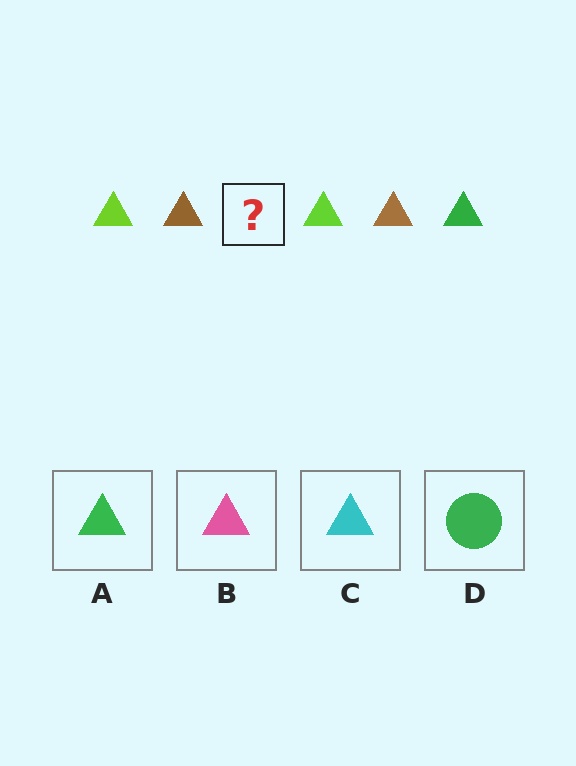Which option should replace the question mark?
Option A.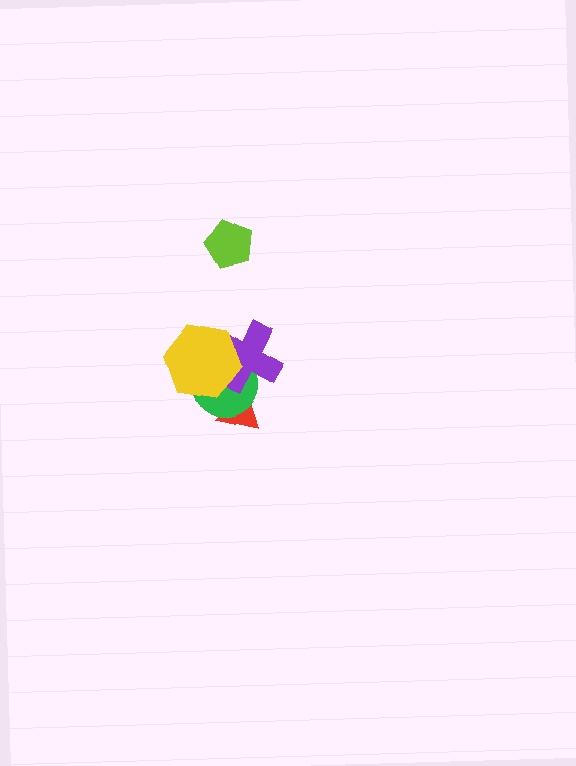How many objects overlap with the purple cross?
2 objects overlap with the purple cross.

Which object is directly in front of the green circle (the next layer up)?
The purple cross is directly in front of the green circle.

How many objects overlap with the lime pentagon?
0 objects overlap with the lime pentagon.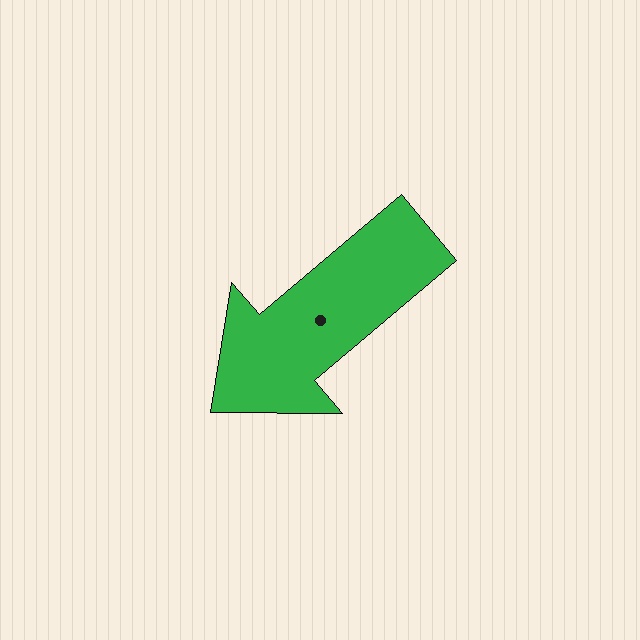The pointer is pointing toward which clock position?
Roughly 8 o'clock.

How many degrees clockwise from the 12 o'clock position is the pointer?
Approximately 230 degrees.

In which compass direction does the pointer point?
Southwest.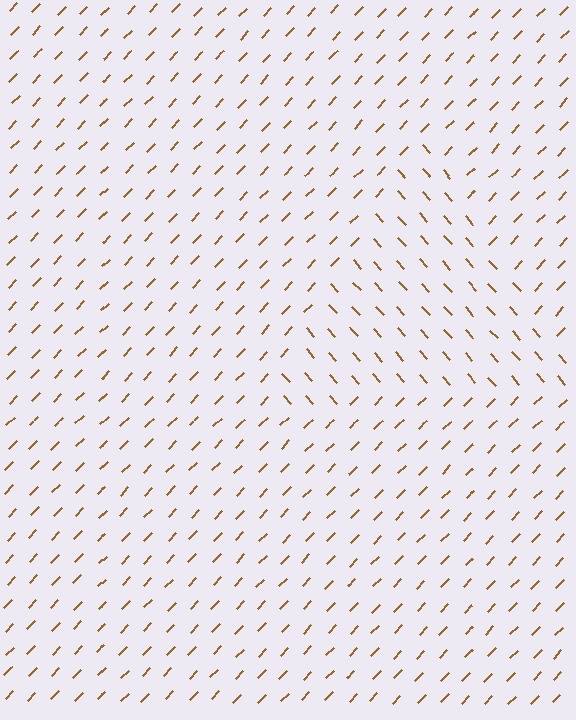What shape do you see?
I see a triangle.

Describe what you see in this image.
The image is filled with small brown line segments. A triangle region in the image has lines oriented differently from the surrounding lines, creating a visible texture boundary.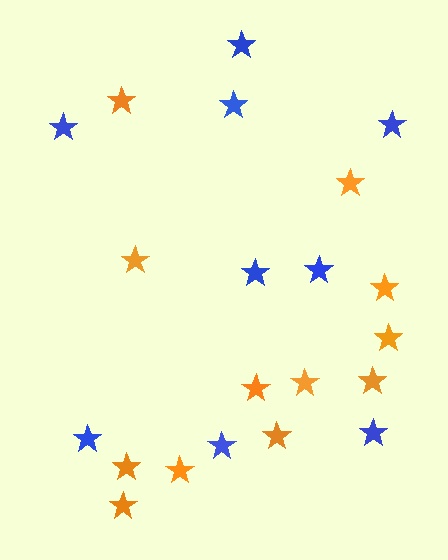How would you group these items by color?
There are 2 groups: one group of orange stars (12) and one group of blue stars (9).